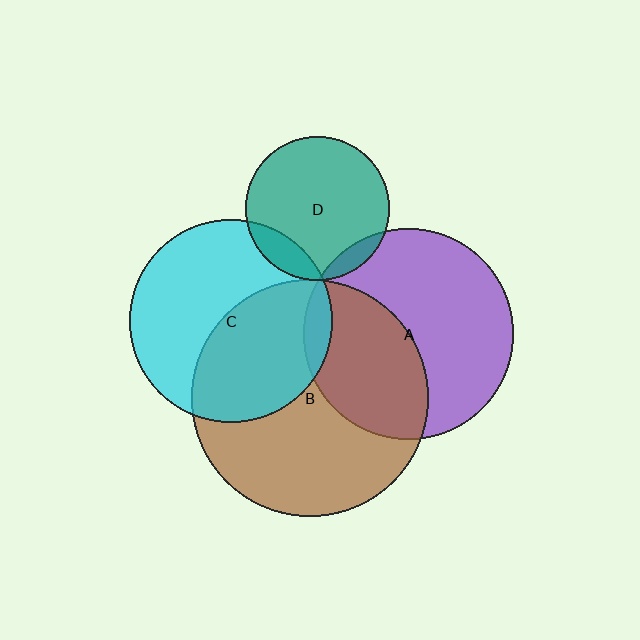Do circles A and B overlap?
Yes.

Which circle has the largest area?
Circle B (brown).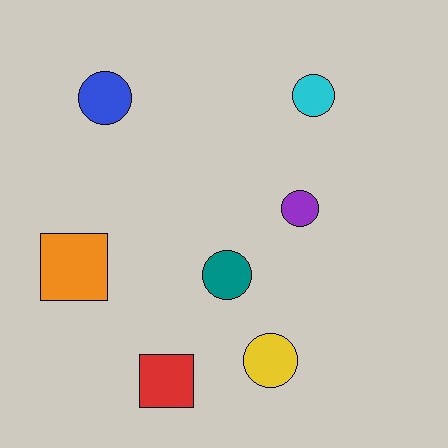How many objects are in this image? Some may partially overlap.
There are 7 objects.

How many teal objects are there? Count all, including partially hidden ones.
There is 1 teal object.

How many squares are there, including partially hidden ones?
There are 2 squares.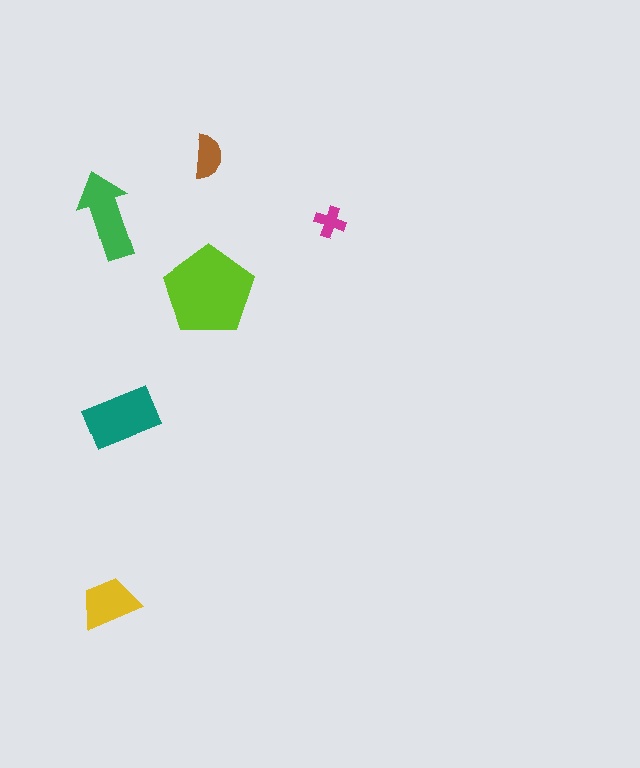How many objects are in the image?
There are 6 objects in the image.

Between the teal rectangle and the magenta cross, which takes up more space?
The teal rectangle.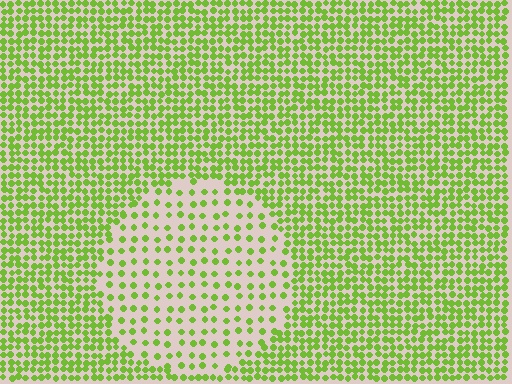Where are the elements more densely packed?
The elements are more densely packed outside the circle boundary.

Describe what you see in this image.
The image contains small lime elements arranged at two different densities. A circle-shaped region is visible where the elements are less densely packed than the surrounding area.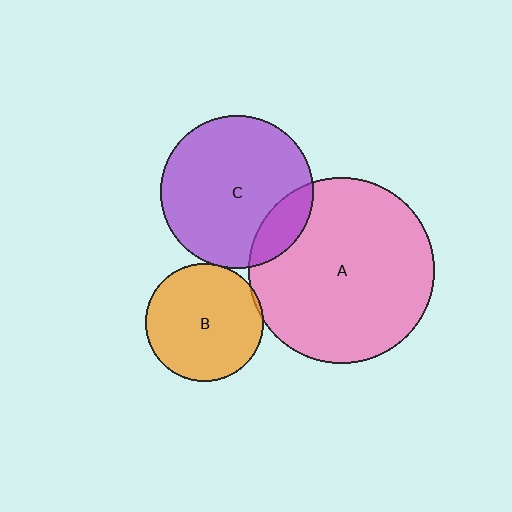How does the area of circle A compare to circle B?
Approximately 2.5 times.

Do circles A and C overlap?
Yes.